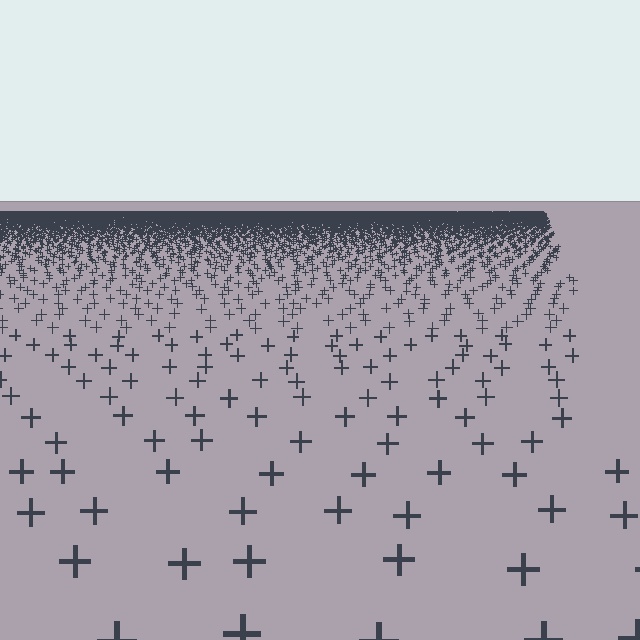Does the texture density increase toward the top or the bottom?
Density increases toward the top.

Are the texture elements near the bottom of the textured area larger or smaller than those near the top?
Larger. Near the bottom, elements are closer to the viewer and appear at a bigger on-screen size.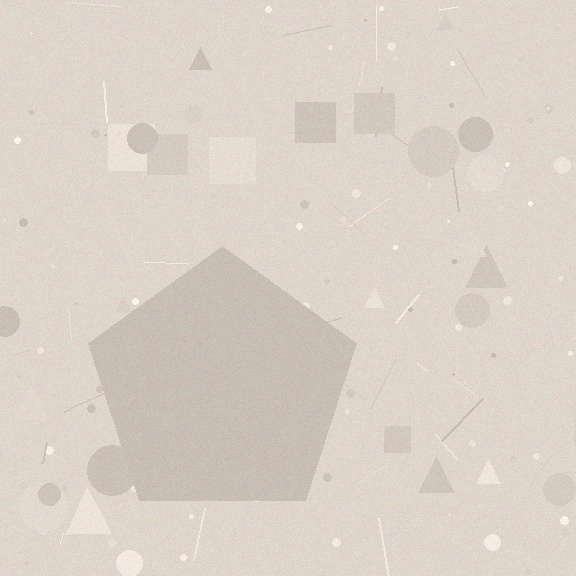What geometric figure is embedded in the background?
A pentagon is embedded in the background.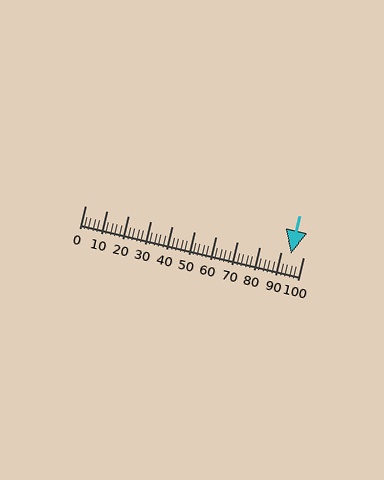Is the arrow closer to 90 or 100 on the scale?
The arrow is closer to 90.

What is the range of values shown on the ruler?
The ruler shows values from 0 to 100.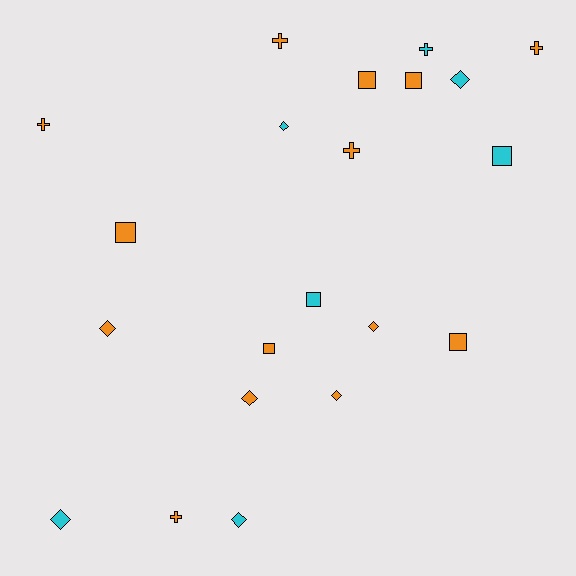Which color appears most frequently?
Orange, with 14 objects.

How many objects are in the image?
There are 21 objects.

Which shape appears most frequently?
Diamond, with 8 objects.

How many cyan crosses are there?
There is 1 cyan cross.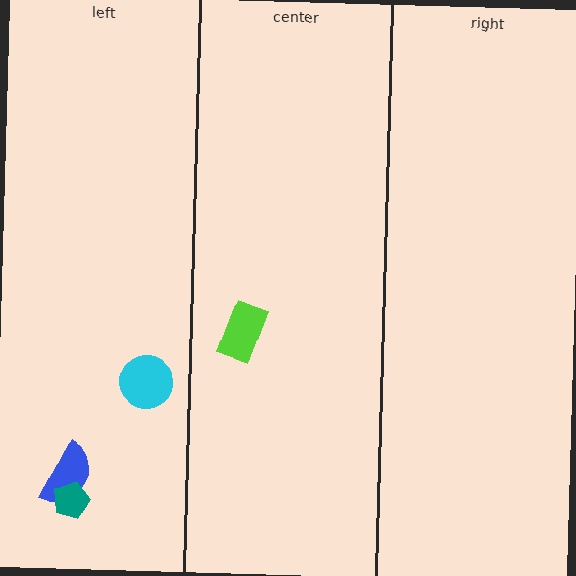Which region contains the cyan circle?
The left region.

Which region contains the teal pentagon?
The left region.